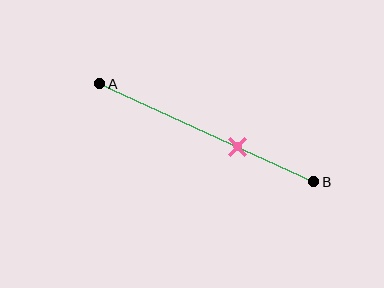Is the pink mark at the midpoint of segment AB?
No, the mark is at about 65% from A, not at the 50% midpoint.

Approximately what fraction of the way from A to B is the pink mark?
The pink mark is approximately 65% of the way from A to B.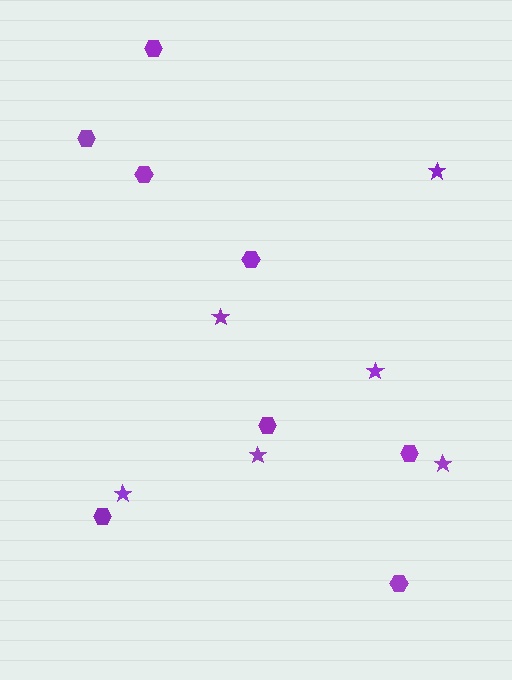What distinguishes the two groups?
There are 2 groups: one group of hexagons (8) and one group of stars (6).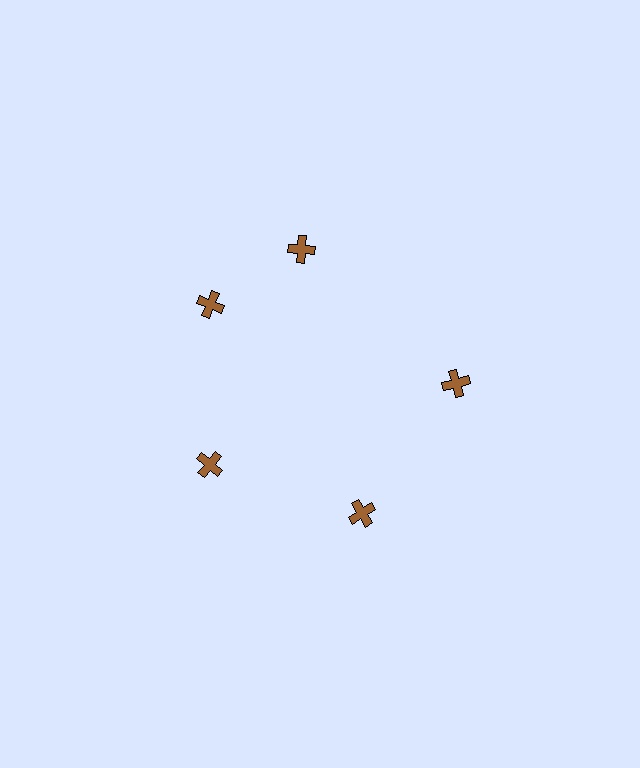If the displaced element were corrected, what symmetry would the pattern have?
It would have 5-fold rotational symmetry — the pattern would map onto itself every 72 degrees.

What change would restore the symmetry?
The symmetry would be restored by rotating it back into even spacing with its neighbors so that all 5 crosses sit at equal angles and equal distance from the center.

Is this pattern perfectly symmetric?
No. The 5 brown crosses are arranged in a ring, but one element near the 1 o'clock position is rotated out of alignment along the ring, breaking the 5-fold rotational symmetry.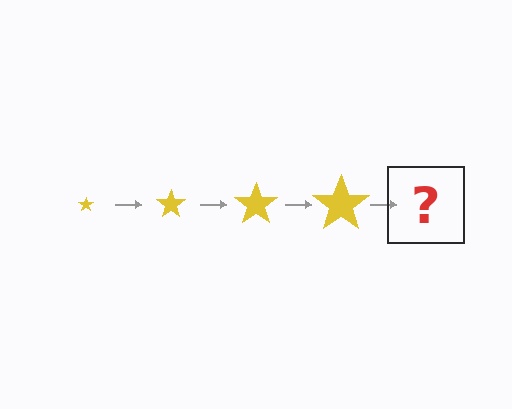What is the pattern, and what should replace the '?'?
The pattern is that the star gets progressively larger each step. The '?' should be a yellow star, larger than the previous one.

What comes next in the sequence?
The next element should be a yellow star, larger than the previous one.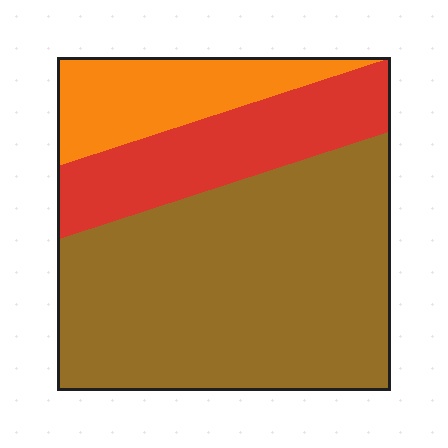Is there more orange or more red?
Red.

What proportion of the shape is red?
Red takes up about one fifth (1/5) of the shape.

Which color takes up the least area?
Orange, at roughly 15%.